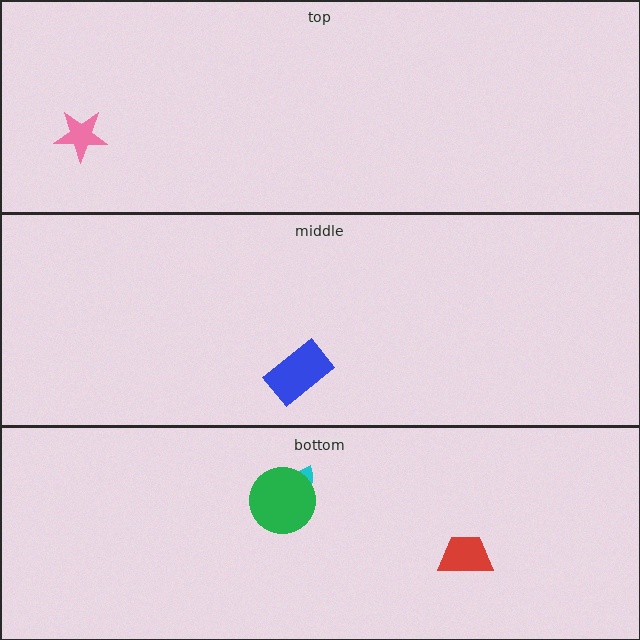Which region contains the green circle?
The bottom region.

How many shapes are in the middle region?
1.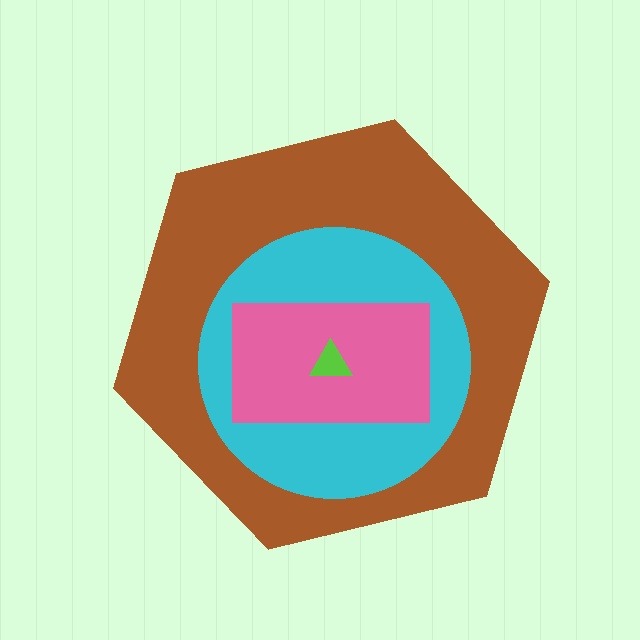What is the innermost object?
The lime triangle.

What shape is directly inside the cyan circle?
The pink rectangle.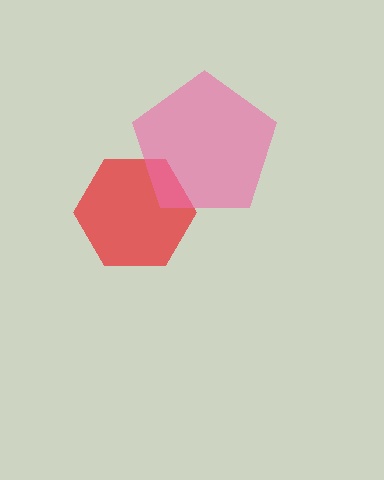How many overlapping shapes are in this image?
There are 2 overlapping shapes in the image.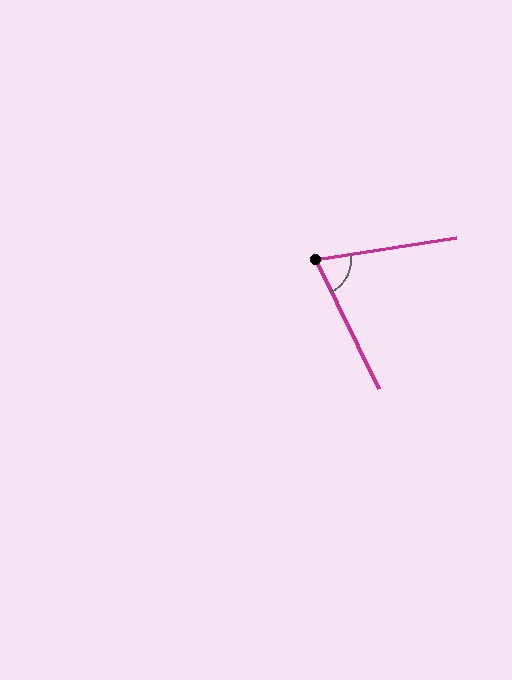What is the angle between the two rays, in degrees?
Approximately 73 degrees.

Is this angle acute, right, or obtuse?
It is acute.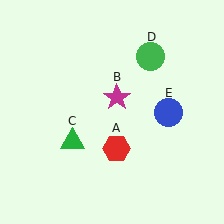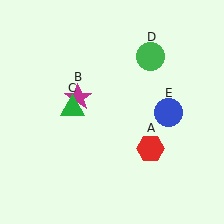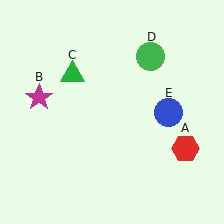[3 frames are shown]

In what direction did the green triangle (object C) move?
The green triangle (object C) moved up.